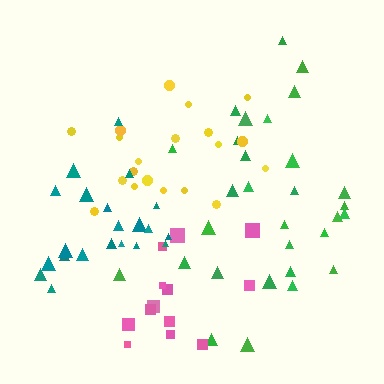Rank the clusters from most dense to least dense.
teal, pink, green, yellow.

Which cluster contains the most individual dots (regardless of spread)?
Green (30).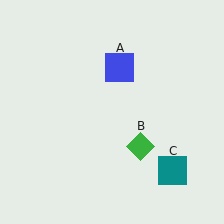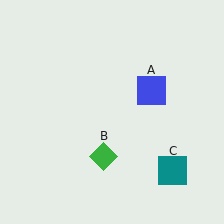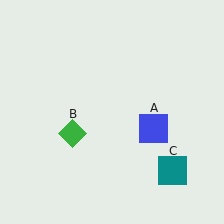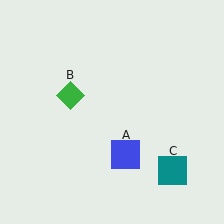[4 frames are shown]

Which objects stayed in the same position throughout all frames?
Teal square (object C) remained stationary.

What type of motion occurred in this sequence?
The blue square (object A), green diamond (object B) rotated clockwise around the center of the scene.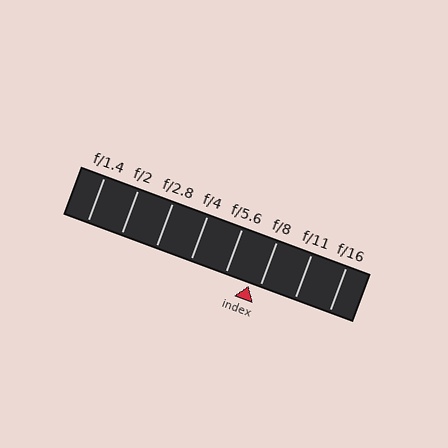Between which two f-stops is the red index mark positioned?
The index mark is between f/5.6 and f/8.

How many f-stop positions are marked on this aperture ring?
There are 8 f-stop positions marked.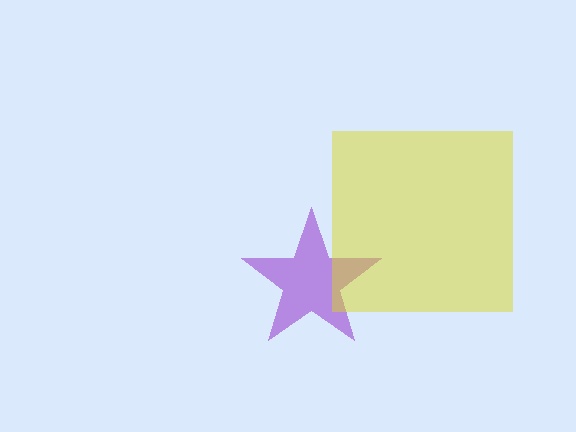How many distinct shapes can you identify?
There are 2 distinct shapes: a purple star, a yellow square.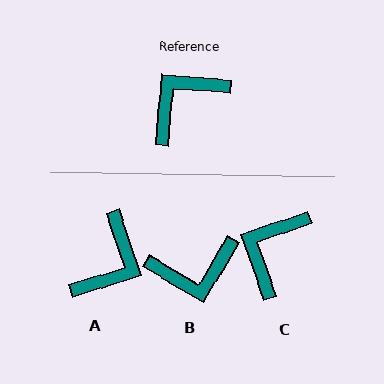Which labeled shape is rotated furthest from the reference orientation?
A, about 158 degrees away.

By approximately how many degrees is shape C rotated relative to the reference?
Approximately 24 degrees counter-clockwise.